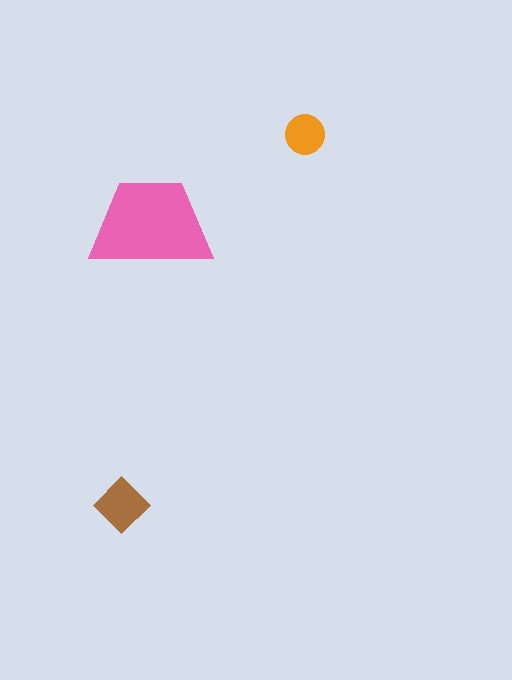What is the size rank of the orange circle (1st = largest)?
3rd.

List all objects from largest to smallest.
The pink trapezoid, the brown diamond, the orange circle.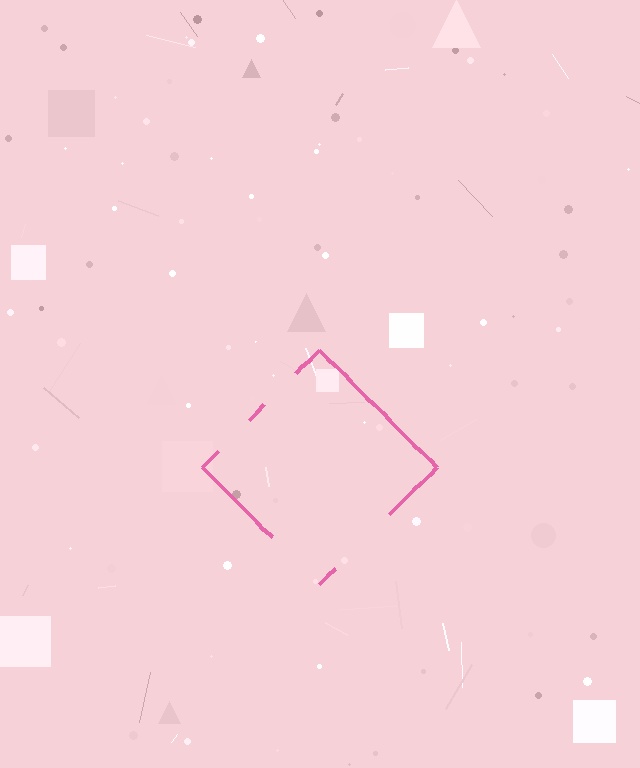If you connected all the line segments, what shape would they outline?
They would outline a diamond.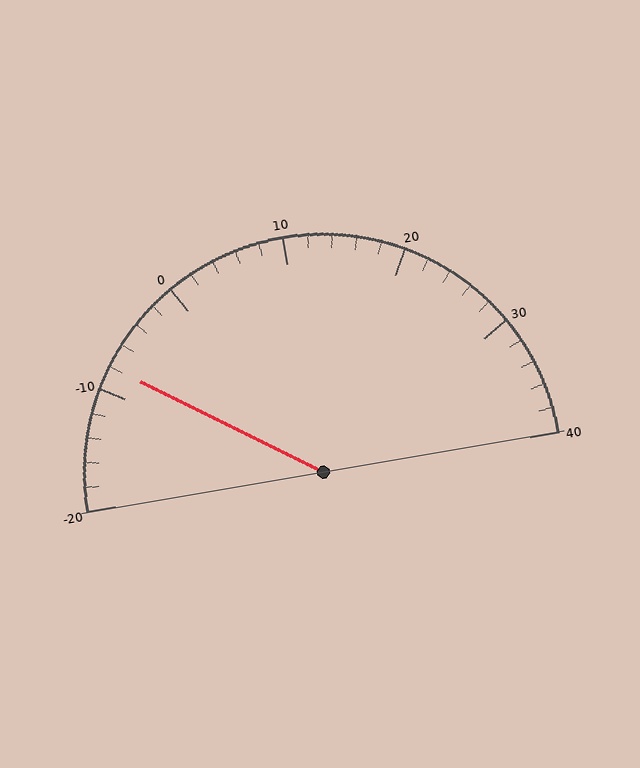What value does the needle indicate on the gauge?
The needle indicates approximately -8.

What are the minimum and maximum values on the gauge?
The gauge ranges from -20 to 40.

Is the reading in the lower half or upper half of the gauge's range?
The reading is in the lower half of the range (-20 to 40).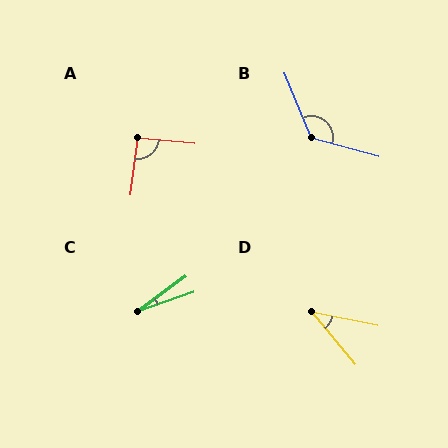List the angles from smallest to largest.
C (17°), D (39°), A (92°), B (128°).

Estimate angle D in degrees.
Approximately 39 degrees.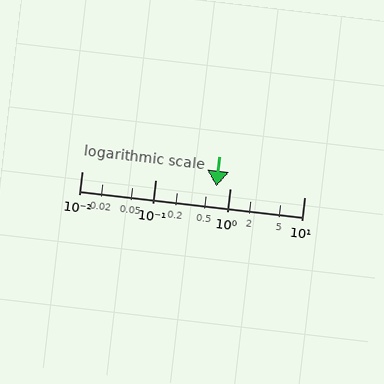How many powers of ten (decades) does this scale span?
The scale spans 3 decades, from 0.01 to 10.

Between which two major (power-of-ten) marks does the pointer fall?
The pointer is between 0.1 and 1.